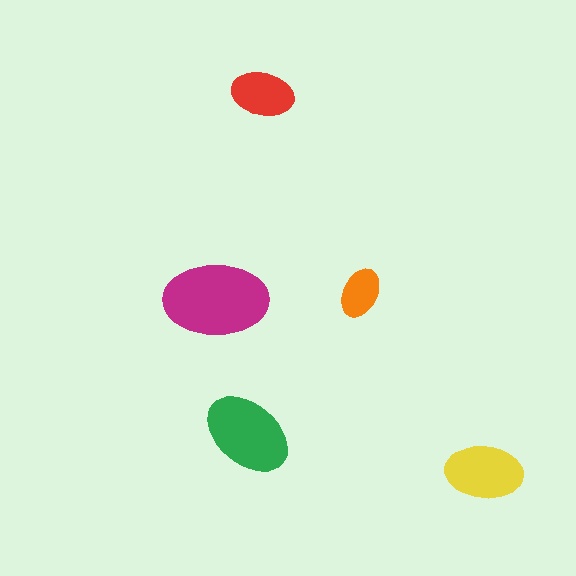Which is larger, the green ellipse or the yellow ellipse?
The green one.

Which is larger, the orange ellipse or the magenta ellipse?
The magenta one.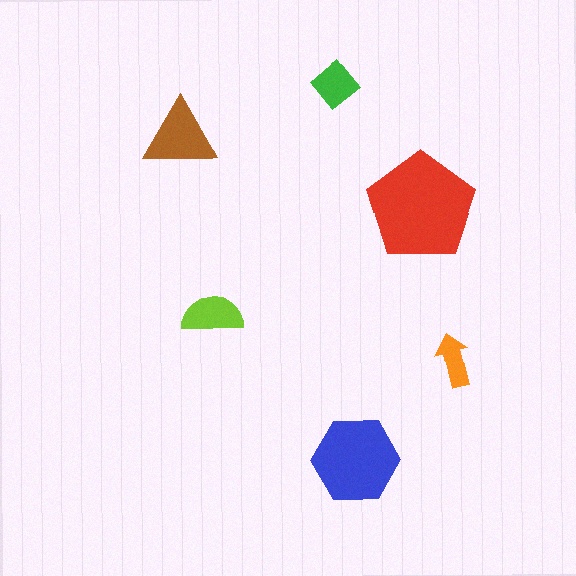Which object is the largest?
The red pentagon.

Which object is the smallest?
The orange arrow.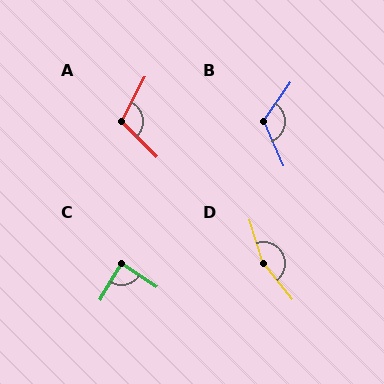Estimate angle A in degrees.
Approximately 107 degrees.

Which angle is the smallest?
C, at approximately 86 degrees.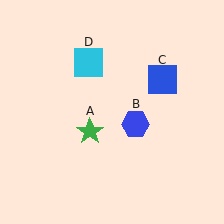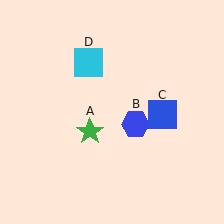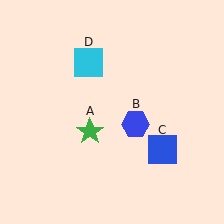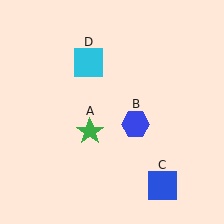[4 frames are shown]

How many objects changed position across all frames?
1 object changed position: blue square (object C).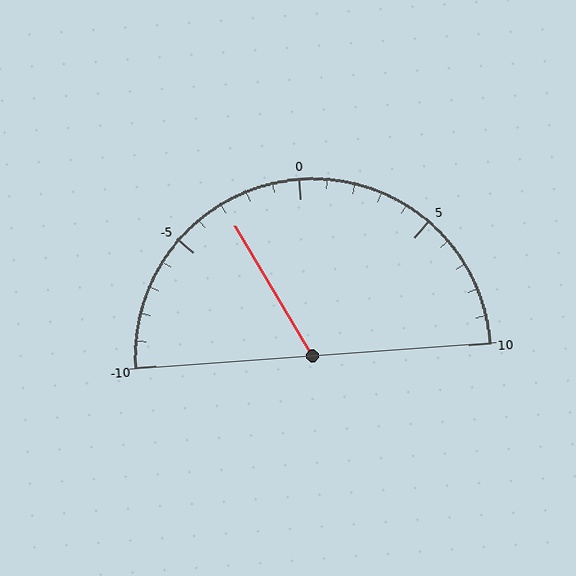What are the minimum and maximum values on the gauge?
The gauge ranges from -10 to 10.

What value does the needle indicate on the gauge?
The needle indicates approximately -3.